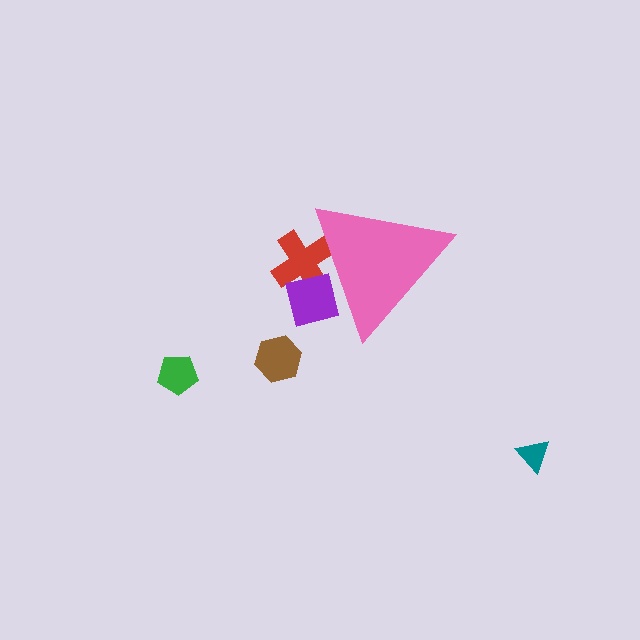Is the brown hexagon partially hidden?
No, the brown hexagon is fully visible.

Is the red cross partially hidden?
Yes, the red cross is partially hidden behind the pink triangle.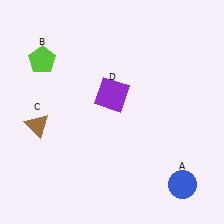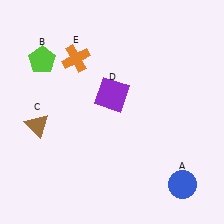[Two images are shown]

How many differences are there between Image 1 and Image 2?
There is 1 difference between the two images.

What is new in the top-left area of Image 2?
An orange cross (E) was added in the top-left area of Image 2.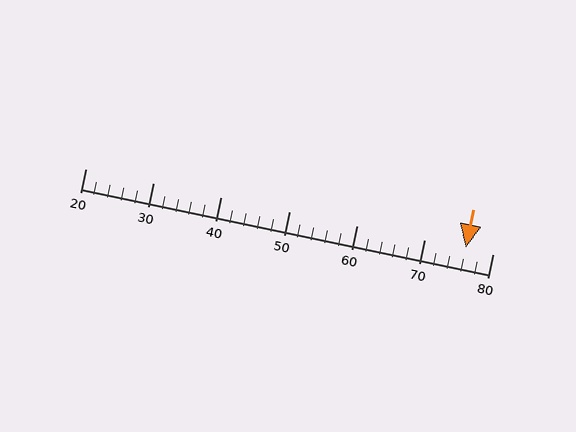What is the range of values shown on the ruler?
The ruler shows values from 20 to 80.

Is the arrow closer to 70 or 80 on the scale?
The arrow is closer to 80.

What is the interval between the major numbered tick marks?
The major tick marks are spaced 10 units apart.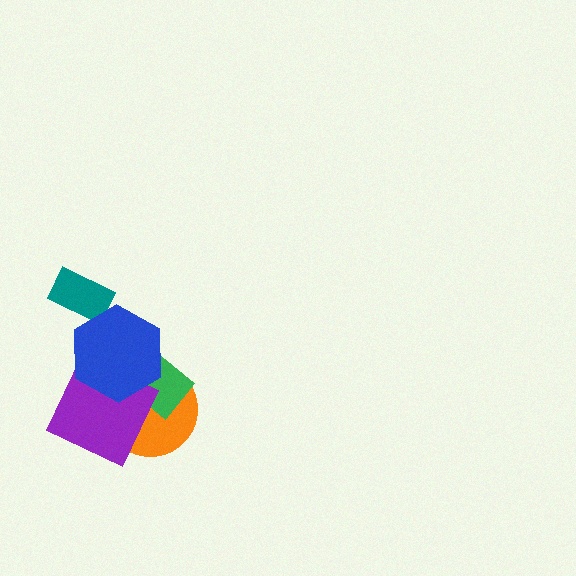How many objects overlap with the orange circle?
3 objects overlap with the orange circle.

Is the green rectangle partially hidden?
Yes, it is partially covered by another shape.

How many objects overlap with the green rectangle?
3 objects overlap with the green rectangle.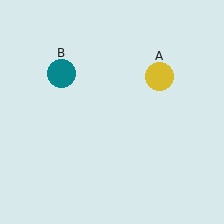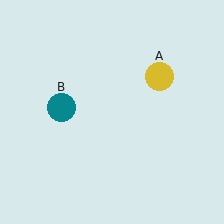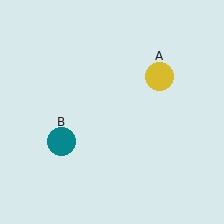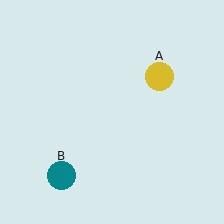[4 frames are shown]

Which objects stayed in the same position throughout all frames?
Yellow circle (object A) remained stationary.